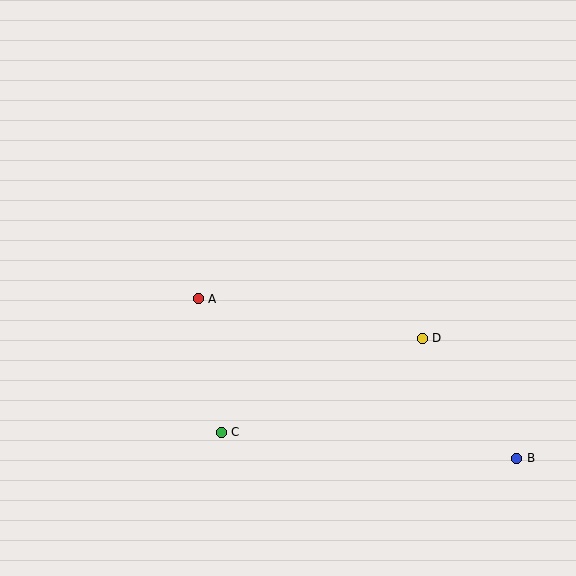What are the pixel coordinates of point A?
Point A is at (198, 299).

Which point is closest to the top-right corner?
Point D is closest to the top-right corner.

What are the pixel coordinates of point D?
Point D is at (422, 338).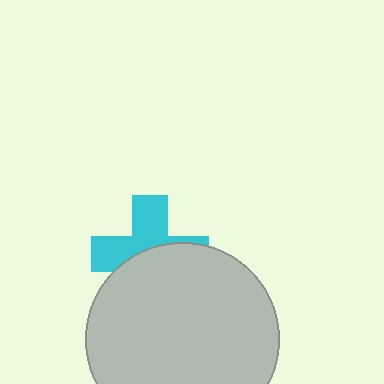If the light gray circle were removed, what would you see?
You would see the complete cyan cross.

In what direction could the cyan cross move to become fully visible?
The cyan cross could move up. That would shift it out from behind the light gray circle entirely.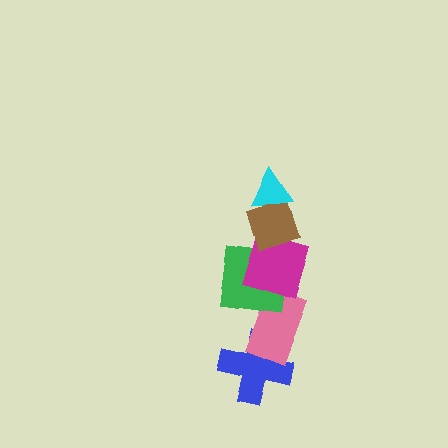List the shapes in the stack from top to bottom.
From top to bottom: the cyan triangle, the brown diamond, the magenta square, the green square, the pink rectangle, the blue cross.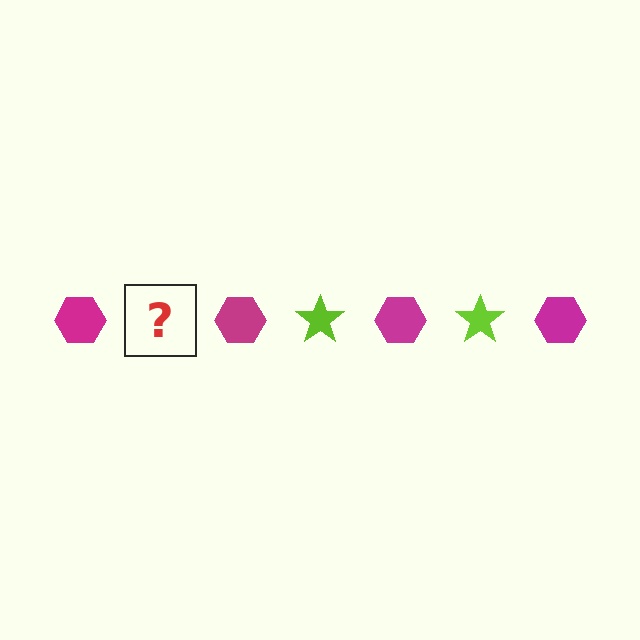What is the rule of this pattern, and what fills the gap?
The rule is that the pattern alternates between magenta hexagon and lime star. The gap should be filled with a lime star.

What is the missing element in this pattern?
The missing element is a lime star.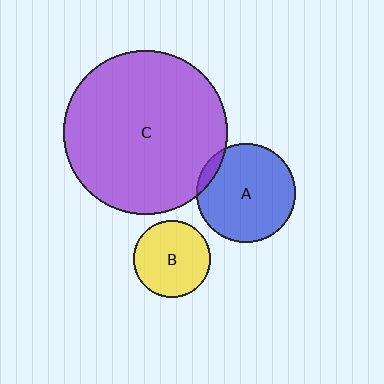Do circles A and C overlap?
Yes.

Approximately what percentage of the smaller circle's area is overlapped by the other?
Approximately 5%.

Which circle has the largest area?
Circle C (purple).